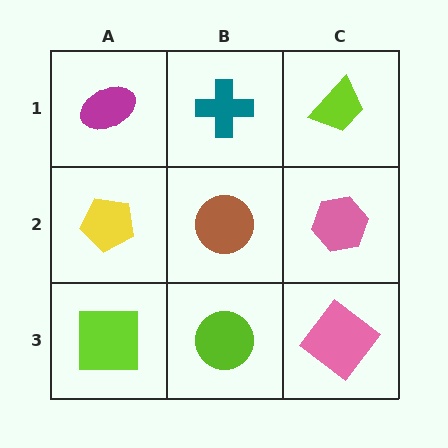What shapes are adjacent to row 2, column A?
A magenta ellipse (row 1, column A), a lime square (row 3, column A), a brown circle (row 2, column B).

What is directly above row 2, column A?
A magenta ellipse.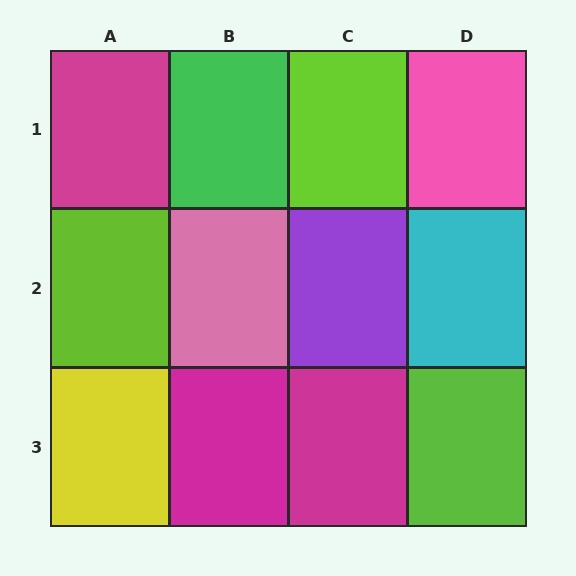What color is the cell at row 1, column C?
Lime.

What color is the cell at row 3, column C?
Magenta.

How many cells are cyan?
1 cell is cyan.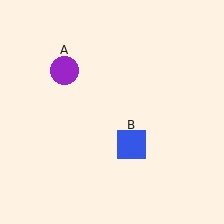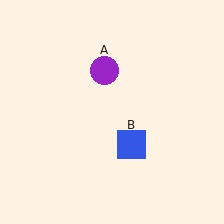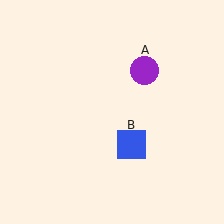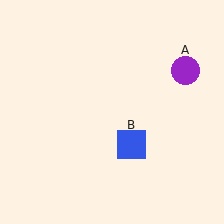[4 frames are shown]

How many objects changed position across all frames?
1 object changed position: purple circle (object A).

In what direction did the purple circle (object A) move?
The purple circle (object A) moved right.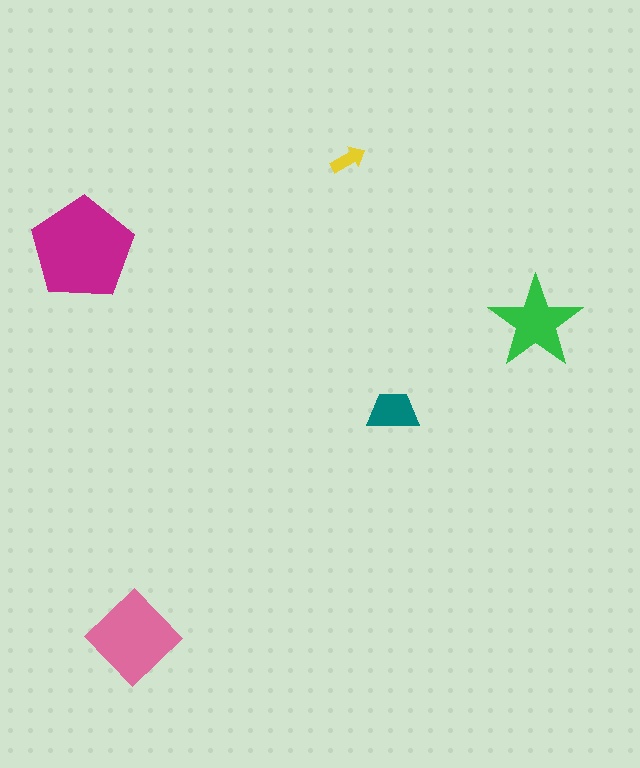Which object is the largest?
The magenta pentagon.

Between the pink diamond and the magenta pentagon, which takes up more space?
The magenta pentagon.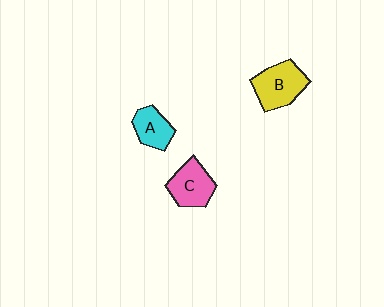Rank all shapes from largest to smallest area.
From largest to smallest: B (yellow), C (pink), A (cyan).